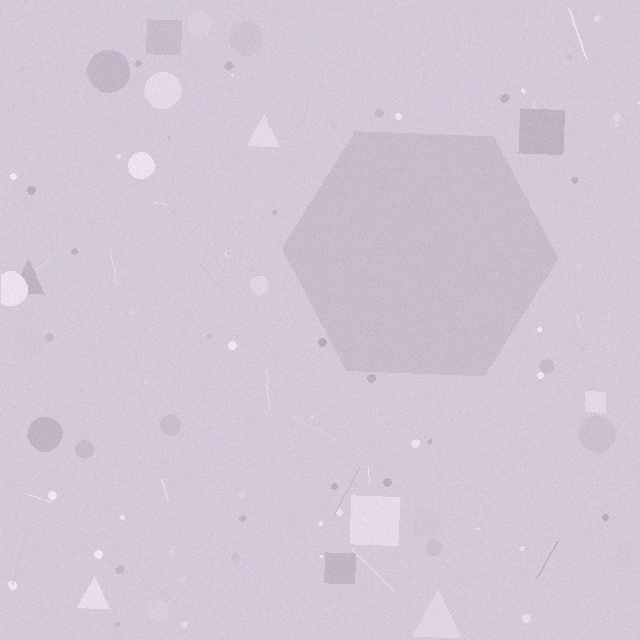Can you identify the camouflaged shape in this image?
The camouflaged shape is a hexagon.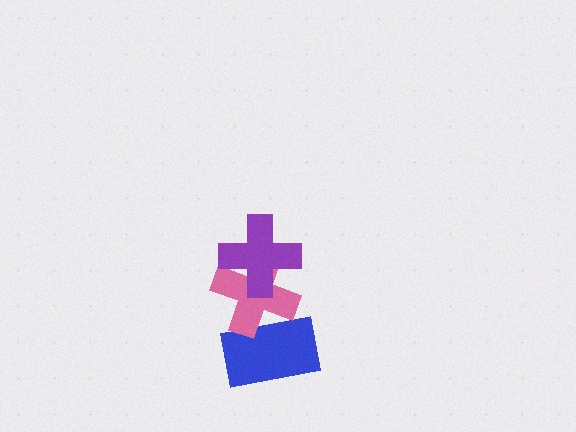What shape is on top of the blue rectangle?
The pink cross is on top of the blue rectangle.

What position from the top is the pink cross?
The pink cross is 2nd from the top.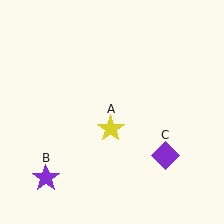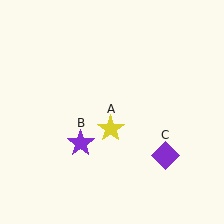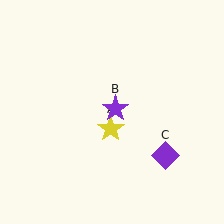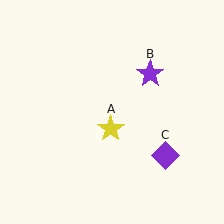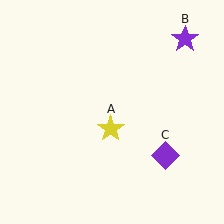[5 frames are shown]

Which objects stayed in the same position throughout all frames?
Yellow star (object A) and purple diamond (object C) remained stationary.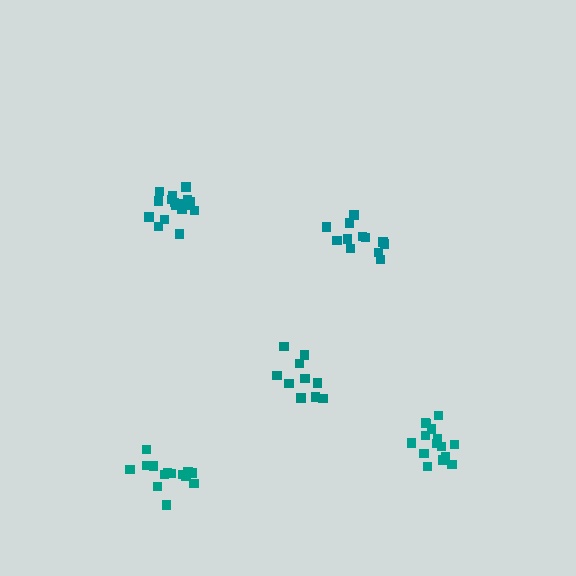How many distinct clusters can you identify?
There are 5 distinct clusters.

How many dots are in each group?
Group 1: 17 dots, Group 2: 15 dots, Group 3: 14 dots, Group 4: 11 dots, Group 5: 12 dots (69 total).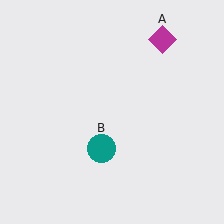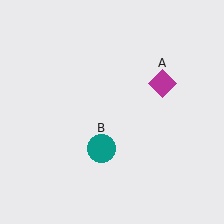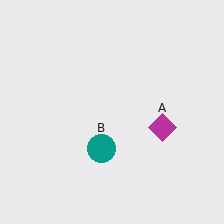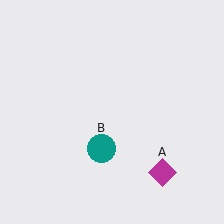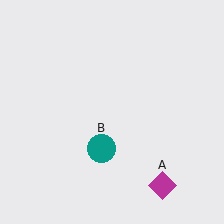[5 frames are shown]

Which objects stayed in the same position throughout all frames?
Teal circle (object B) remained stationary.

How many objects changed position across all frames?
1 object changed position: magenta diamond (object A).